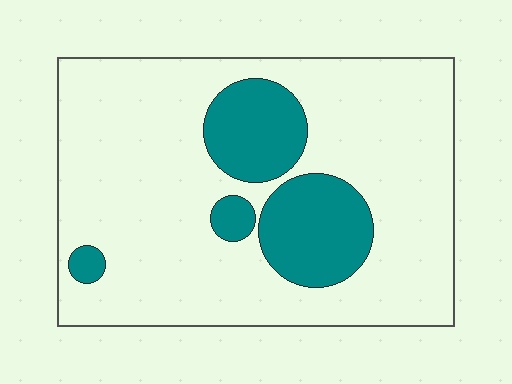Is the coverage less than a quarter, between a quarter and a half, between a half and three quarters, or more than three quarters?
Less than a quarter.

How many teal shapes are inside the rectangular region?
4.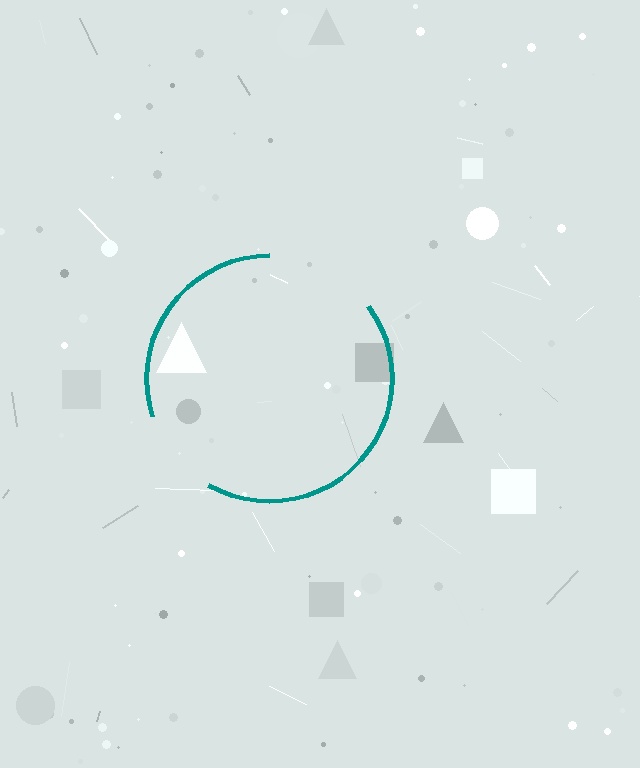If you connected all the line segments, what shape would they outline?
They would outline a circle.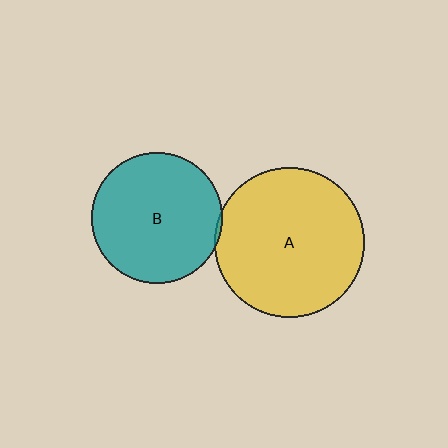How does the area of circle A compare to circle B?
Approximately 1.3 times.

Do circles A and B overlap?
Yes.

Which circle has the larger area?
Circle A (yellow).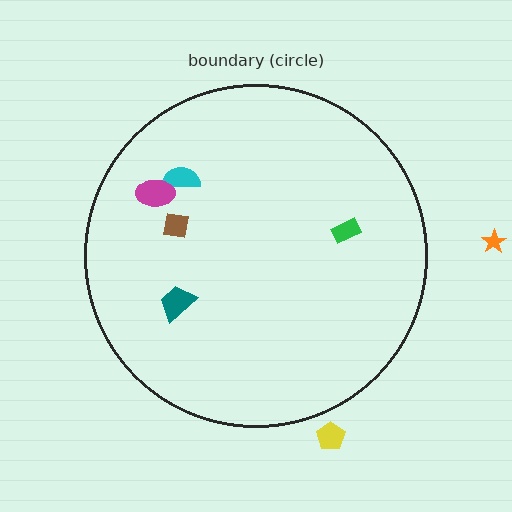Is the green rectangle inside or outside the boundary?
Inside.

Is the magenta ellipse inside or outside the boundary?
Inside.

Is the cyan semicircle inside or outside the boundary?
Inside.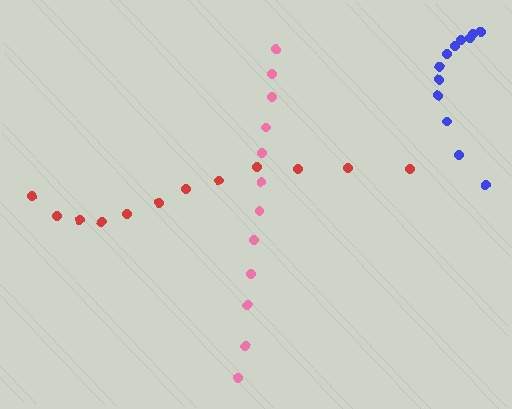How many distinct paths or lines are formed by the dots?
There are 3 distinct paths.